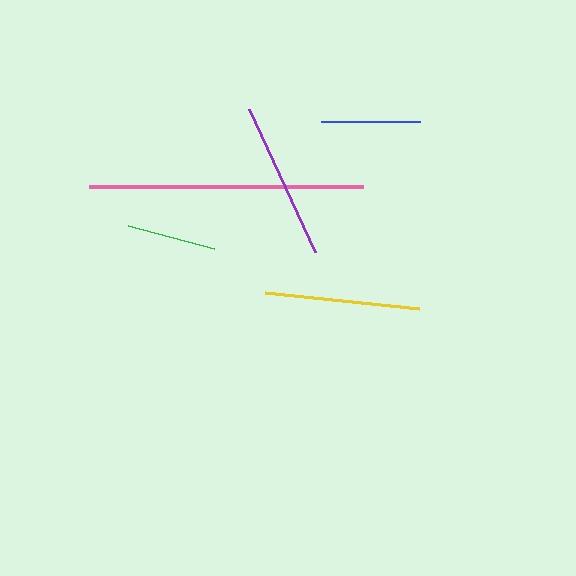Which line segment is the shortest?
The green line is the shortest at approximately 88 pixels.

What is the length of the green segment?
The green segment is approximately 88 pixels long.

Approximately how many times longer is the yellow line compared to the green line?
The yellow line is approximately 1.8 times the length of the green line.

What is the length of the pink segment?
The pink segment is approximately 274 pixels long.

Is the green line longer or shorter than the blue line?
The blue line is longer than the green line.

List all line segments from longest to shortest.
From longest to shortest: pink, purple, yellow, blue, green.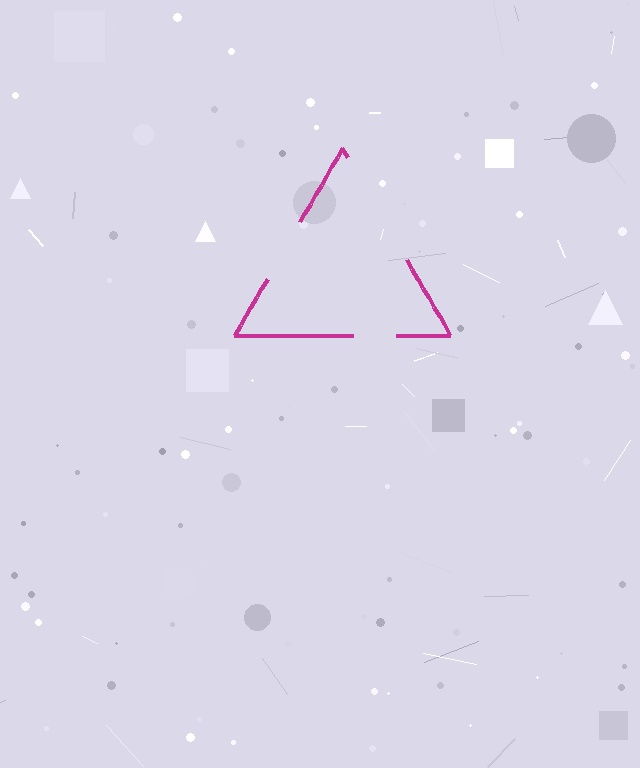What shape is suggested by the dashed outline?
The dashed outline suggests a triangle.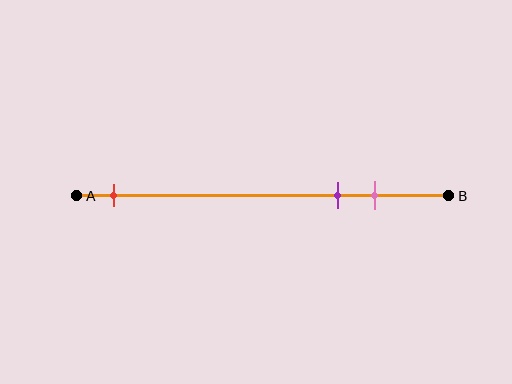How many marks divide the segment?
There are 3 marks dividing the segment.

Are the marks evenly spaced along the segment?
No, the marks are not evenly spaced.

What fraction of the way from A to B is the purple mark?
The purple mark is approximately 70% (0.7) of the way from A to B.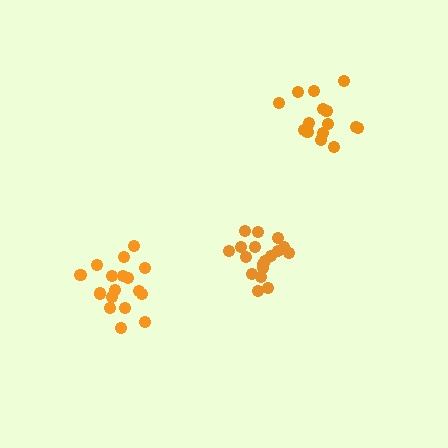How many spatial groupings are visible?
There are 3 spatial groupings.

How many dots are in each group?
Group 1: 15 dots, Group 2: 18 dots, Group 3: 17 dots (50 total).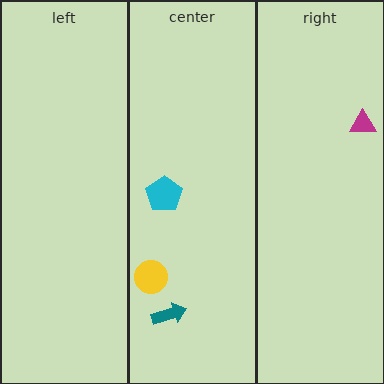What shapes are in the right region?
The magenta triangle.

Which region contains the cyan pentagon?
The center region.